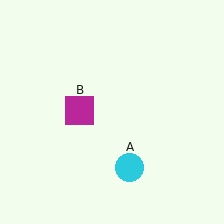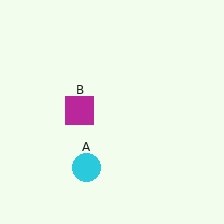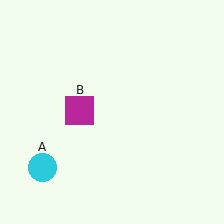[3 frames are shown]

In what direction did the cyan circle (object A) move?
The cyan circle (object A) moved left.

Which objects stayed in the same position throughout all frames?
Magenta square (object B) remained stationary.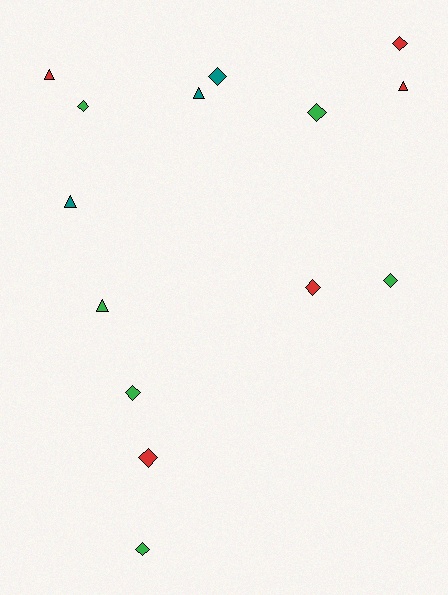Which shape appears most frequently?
Diamond, with 9 objects.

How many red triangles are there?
There are 2 red triangles.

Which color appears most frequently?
Green, with 6 objects.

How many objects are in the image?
There are 14 objects.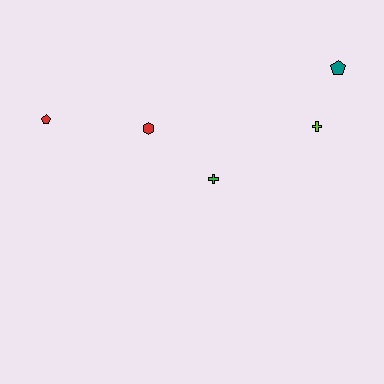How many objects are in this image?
There are 5 objects.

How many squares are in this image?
There are no squares.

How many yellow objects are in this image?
There are no yellow objects.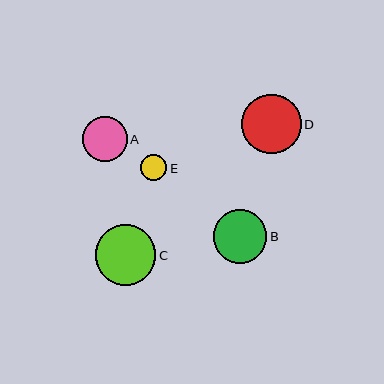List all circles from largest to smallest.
From largest to smallest: C, D, B, A, E.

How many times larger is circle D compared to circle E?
Circle D is approximately 2.3 times the size of circle E.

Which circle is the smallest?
Circle E is the smallest with a size of approximately 26 pixels.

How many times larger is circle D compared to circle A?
Circle D is approximately 1.3 times the size of circle A.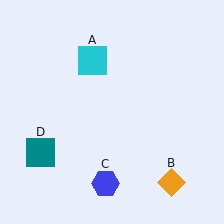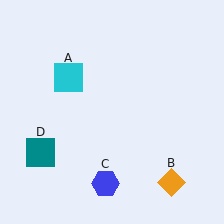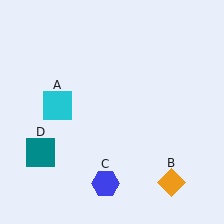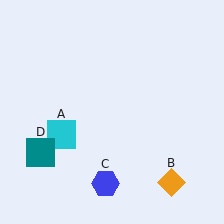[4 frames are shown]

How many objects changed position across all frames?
1 object changed position: cyan square (object A).